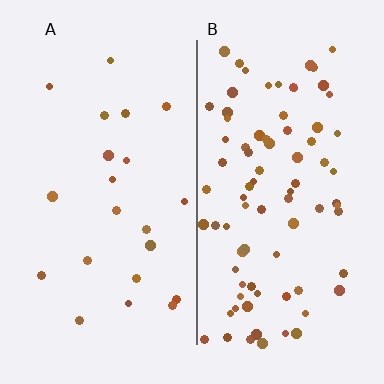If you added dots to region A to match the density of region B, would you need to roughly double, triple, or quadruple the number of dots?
Approximately quadruple.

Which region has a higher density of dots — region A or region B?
B (the right).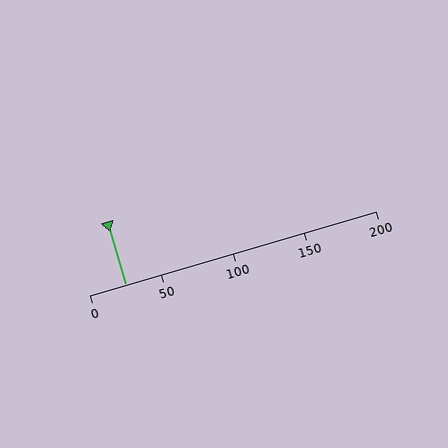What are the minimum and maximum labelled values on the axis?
The axis runs from 0 to 200.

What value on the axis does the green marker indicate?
The marker indicates approximately 25.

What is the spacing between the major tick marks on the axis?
The major ticks are spaced 50 apart.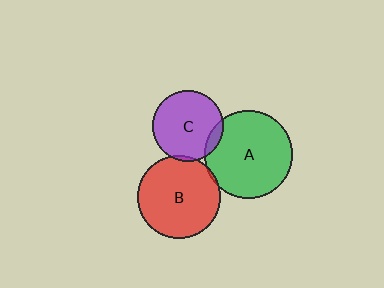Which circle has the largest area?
Circle A (green).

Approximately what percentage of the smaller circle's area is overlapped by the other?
Approximately 10%.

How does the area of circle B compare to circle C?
Approximately 1.4 times.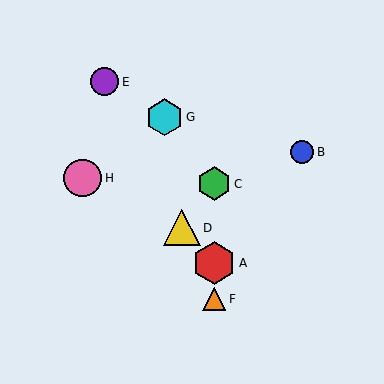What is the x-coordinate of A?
Object A is at x≈214.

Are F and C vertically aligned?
Yes, both are at x≈214.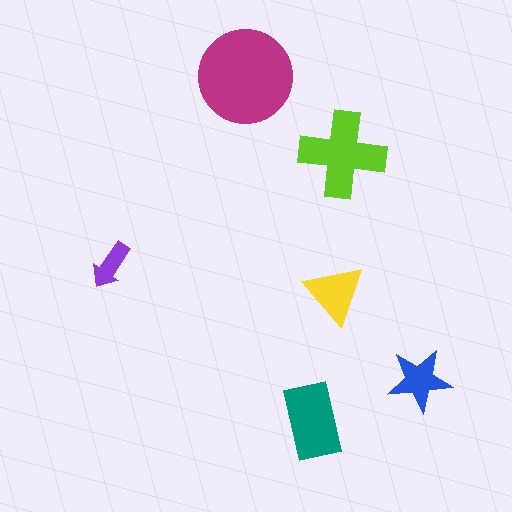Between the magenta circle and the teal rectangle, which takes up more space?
The magenta circle.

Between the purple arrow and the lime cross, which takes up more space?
The lime cross.